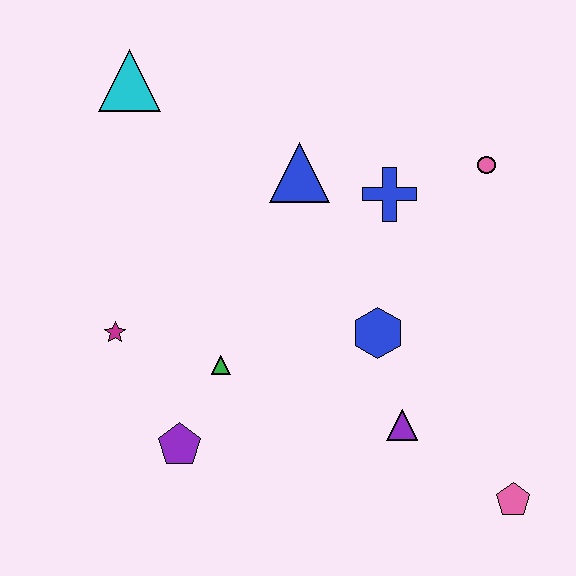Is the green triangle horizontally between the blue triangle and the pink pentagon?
No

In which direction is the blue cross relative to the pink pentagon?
The blue cross is above the pink pentagon.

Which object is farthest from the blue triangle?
The pink pentagon is farthest from the blue triangle.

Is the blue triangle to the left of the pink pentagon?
Yes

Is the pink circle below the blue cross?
No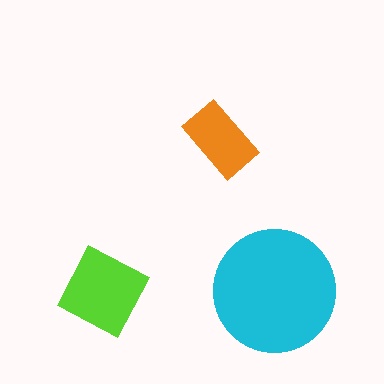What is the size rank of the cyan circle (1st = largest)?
1st.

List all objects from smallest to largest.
The orange rectangle, the lime square, the cyan circle.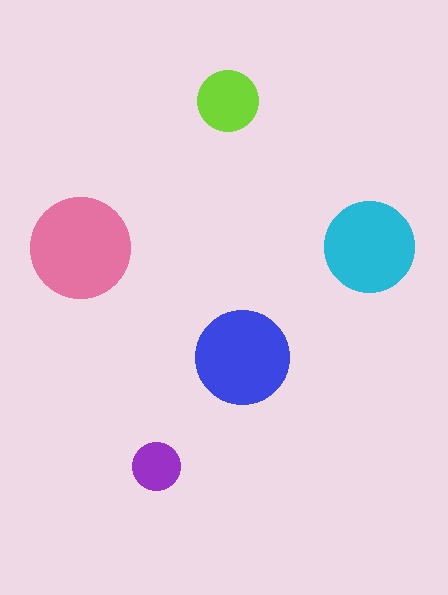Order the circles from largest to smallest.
the pink one, the blue one, the cyan one, the lime one, the purple one.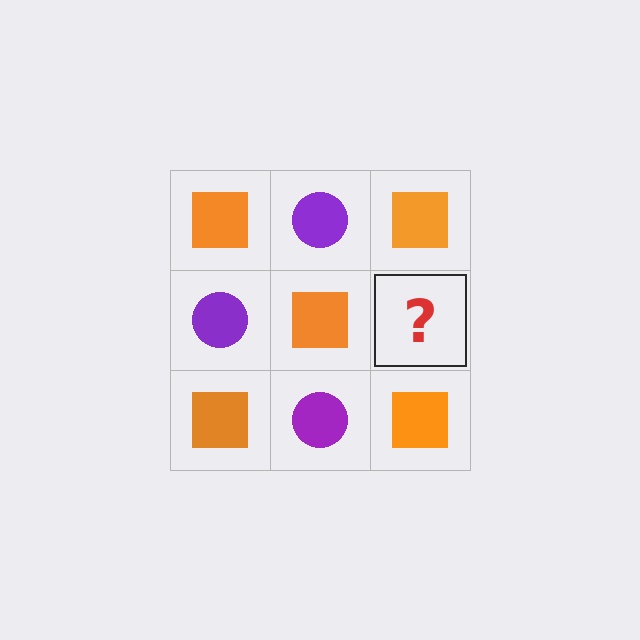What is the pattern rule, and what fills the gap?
The rule is that it alternates orange square and purple circle in a checkerboard pattern. The gap should be filled with a purple circle.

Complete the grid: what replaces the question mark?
The question mark should be replaced with a purple circle.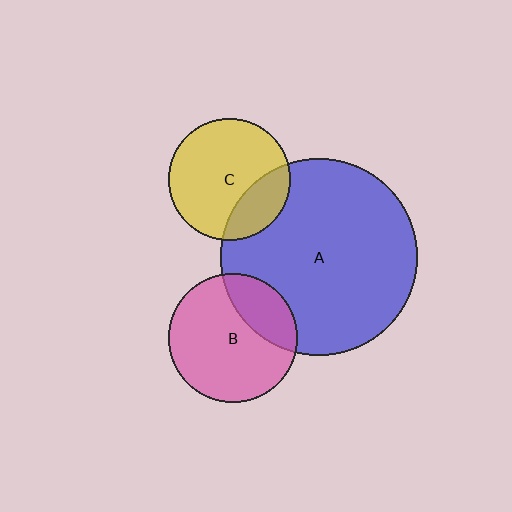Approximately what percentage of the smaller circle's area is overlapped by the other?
Approximately 25%.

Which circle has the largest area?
Circle A (blue).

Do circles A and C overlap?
Yes.